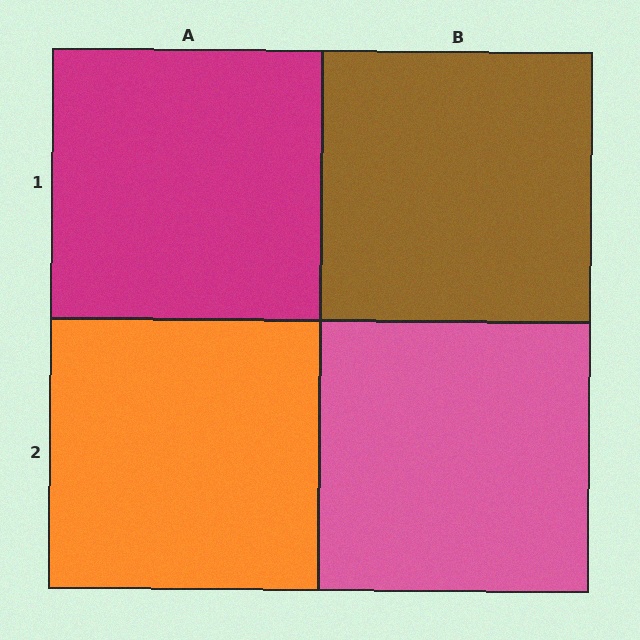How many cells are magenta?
1 cell is magenta.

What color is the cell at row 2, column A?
Orange.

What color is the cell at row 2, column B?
Pink.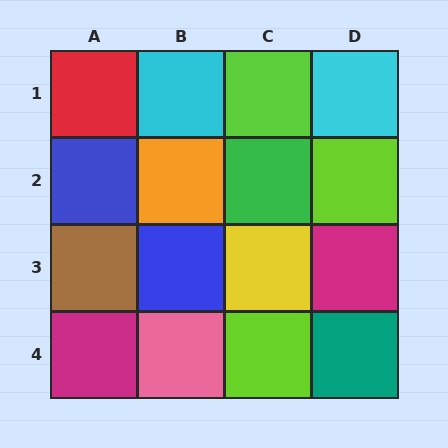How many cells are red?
1 cell is red.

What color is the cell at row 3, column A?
Brown.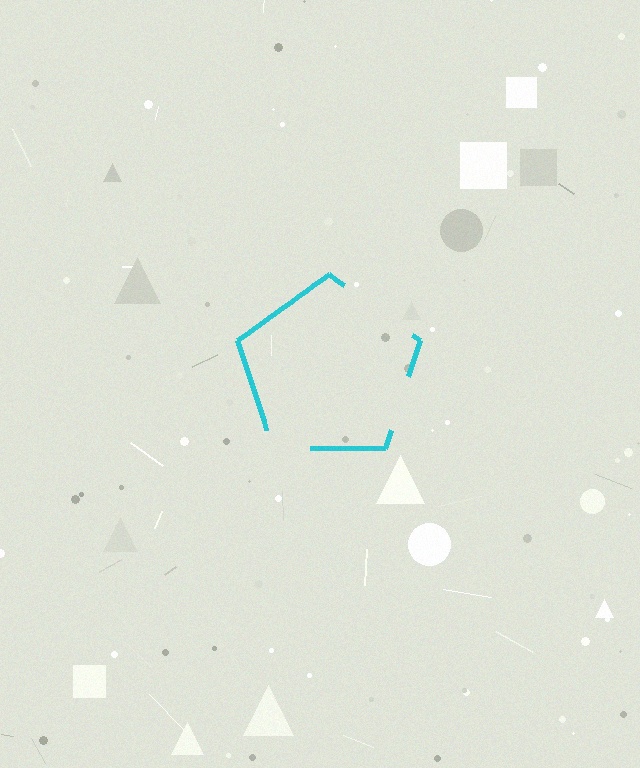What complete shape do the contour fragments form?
The contour fragments form a pentagon.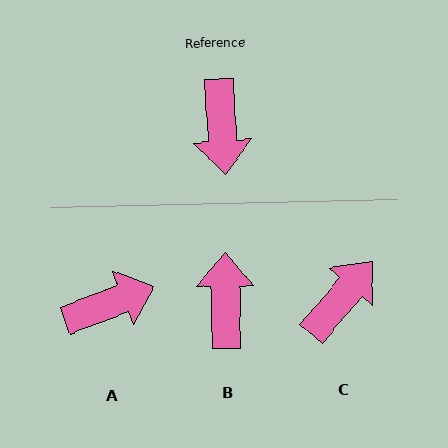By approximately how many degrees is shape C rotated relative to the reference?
Approximately 136 degrees counter-clockwise.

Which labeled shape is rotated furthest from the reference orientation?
B, about 177 degrees away.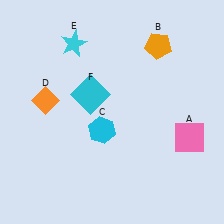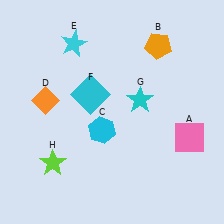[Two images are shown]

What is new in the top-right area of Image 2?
A cyan star (G) was added in the top-right area of Image 2.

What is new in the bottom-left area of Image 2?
A lime star (H) was added in the bottom-left area of Image 2.